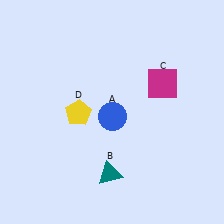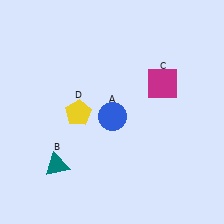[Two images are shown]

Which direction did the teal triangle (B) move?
The teal triangle (B) moved left.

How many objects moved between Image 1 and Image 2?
1 object moved between the two images.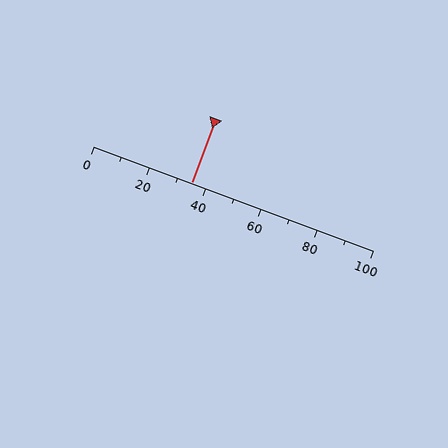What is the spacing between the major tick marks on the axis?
The major ticks are spaced 20 apart.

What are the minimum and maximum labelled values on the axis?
The axis runs from 0 to 100.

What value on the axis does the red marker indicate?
The marker indicates approximately 35.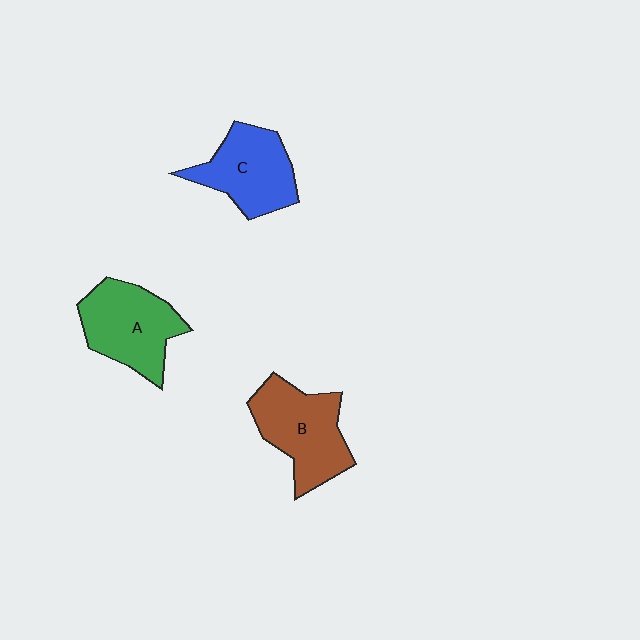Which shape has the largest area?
Shape B (brown).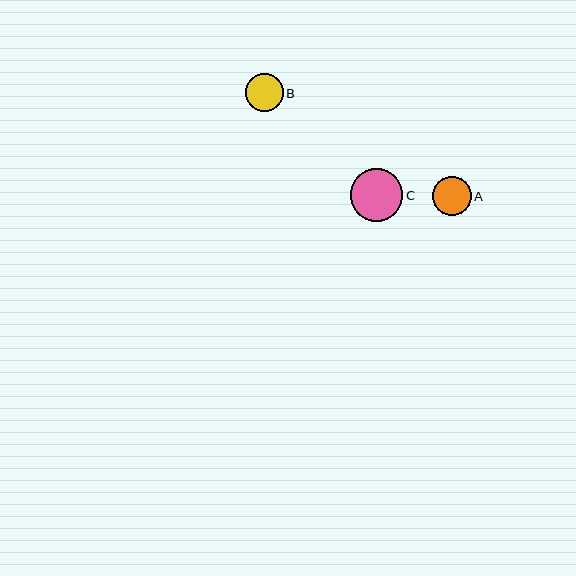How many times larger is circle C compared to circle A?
Circle C is approximately 1.3 times the size of circle A.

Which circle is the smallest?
Circle B is the smallest with a size of approximately 38 pixels.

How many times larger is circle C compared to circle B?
Circle C is approximately 1.4 times the size of circle B.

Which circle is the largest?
Circle C is the largest with a size of approximately 52 pixels.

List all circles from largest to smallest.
From largest to smallest: C, A, B.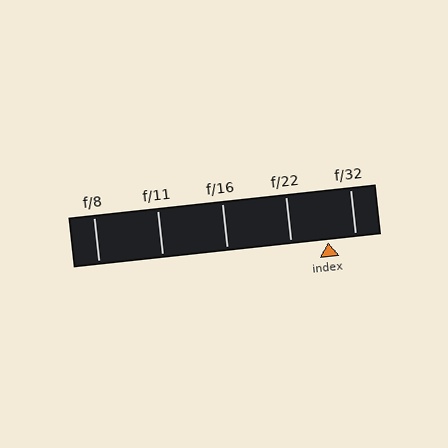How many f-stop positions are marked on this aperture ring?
There are 5 f-stop positions marked.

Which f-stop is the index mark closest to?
The index mark is closest to f/32.